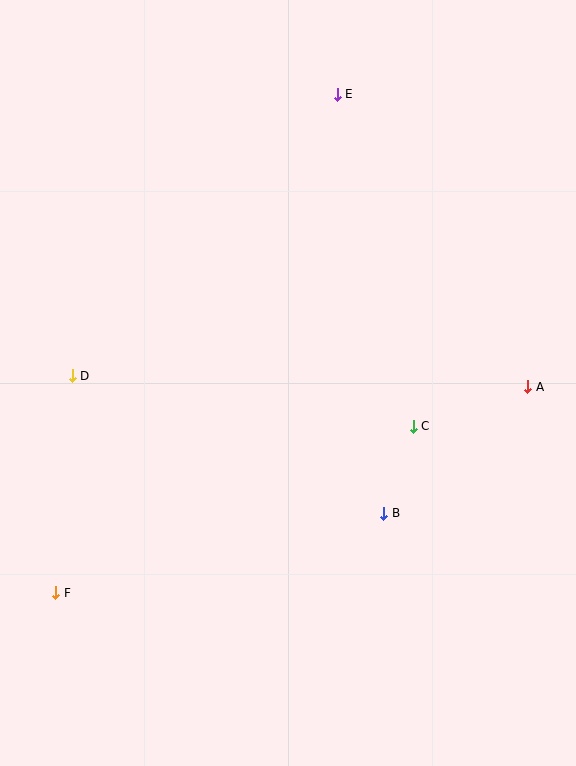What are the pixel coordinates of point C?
Point C is at (413, 426).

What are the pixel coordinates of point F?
Point F is at (56, 593).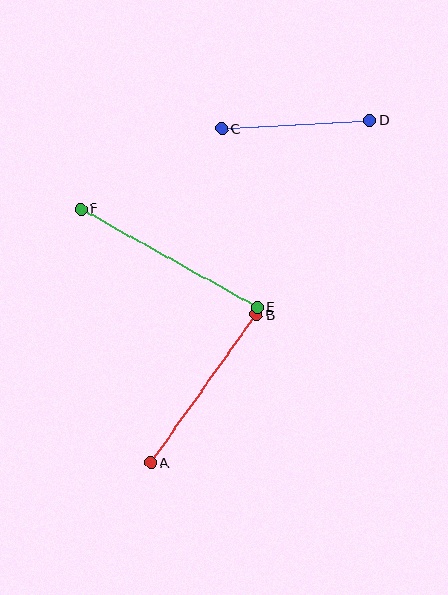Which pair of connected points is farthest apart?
Points E and F are farthest apart.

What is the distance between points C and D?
The distance is approximately 149 pixels.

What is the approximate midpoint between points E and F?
The midpoint is at approximately (169, 258) pixels.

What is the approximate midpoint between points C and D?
The midpoint is at approximately (296, 125) pixels.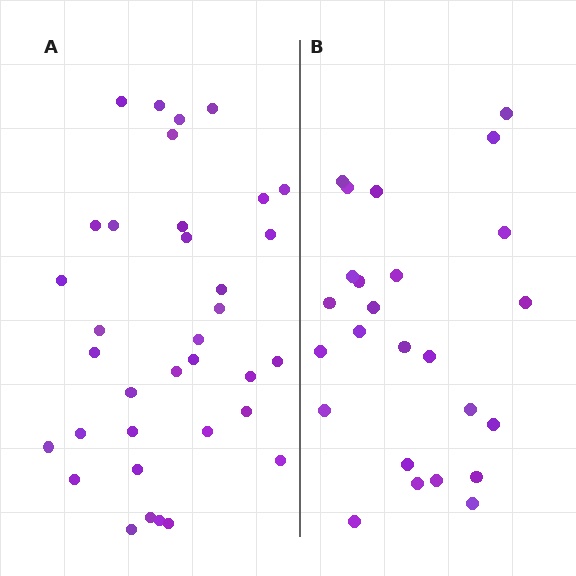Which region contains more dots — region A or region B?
Region A (the left region) has more dots.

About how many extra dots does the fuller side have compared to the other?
Region A has roughly 10 or so more dots than region B.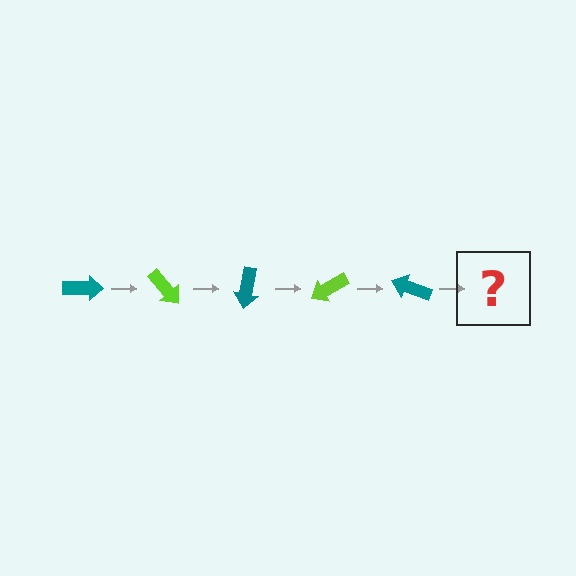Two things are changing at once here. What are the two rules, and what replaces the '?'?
The two rules are that it rotates 50 degrees each step and the color cycles through teal and lime. The '?' should be a lime arrow, rotated 250 degrees from the start.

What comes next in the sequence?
The next element should be a lime arrow, rotated 250 degrees from the start.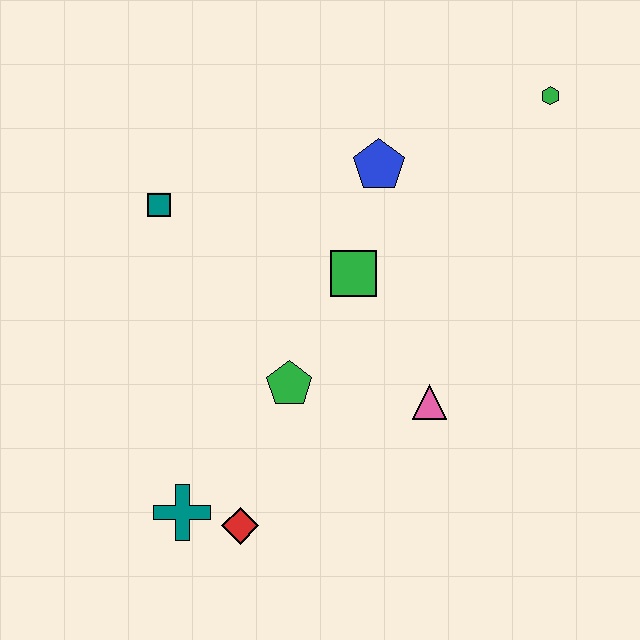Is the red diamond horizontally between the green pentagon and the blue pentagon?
No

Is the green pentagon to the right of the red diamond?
Yes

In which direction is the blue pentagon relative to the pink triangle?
The blue pentagon is above the pink triangle.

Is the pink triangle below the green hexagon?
Yes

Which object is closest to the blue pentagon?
The green square is closest to the blue pentagon.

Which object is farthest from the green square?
The teal cross is farthest from the green square.